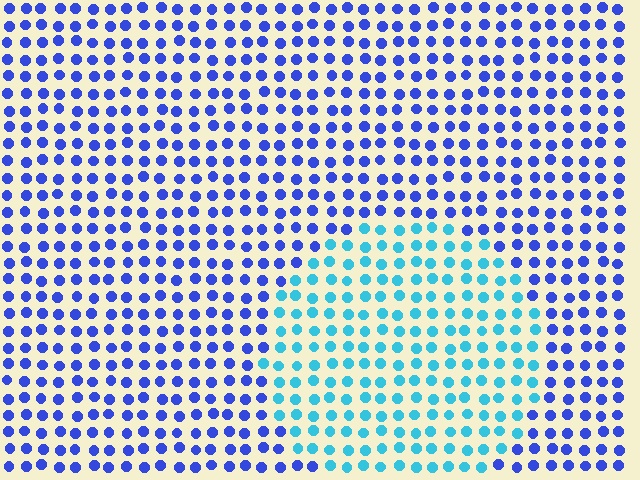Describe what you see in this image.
The image is filled with small blue elements in a uniform arrangement. A circle-shaped region is visible where the elements are tinted to a slightly different hue, forming a subtle color boundary.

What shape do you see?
I see a circle.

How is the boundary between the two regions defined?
The boundary is defined purely by a slight shift in hue (about 44 degrees). Spacing, size, and orientation are identical on both sides.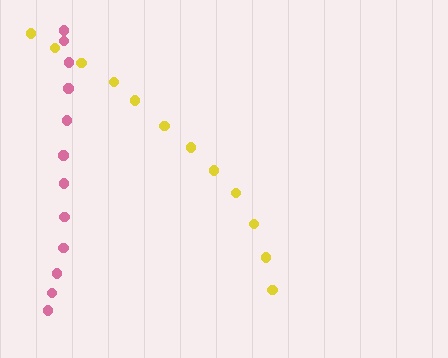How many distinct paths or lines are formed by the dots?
There are 2 distinct paths.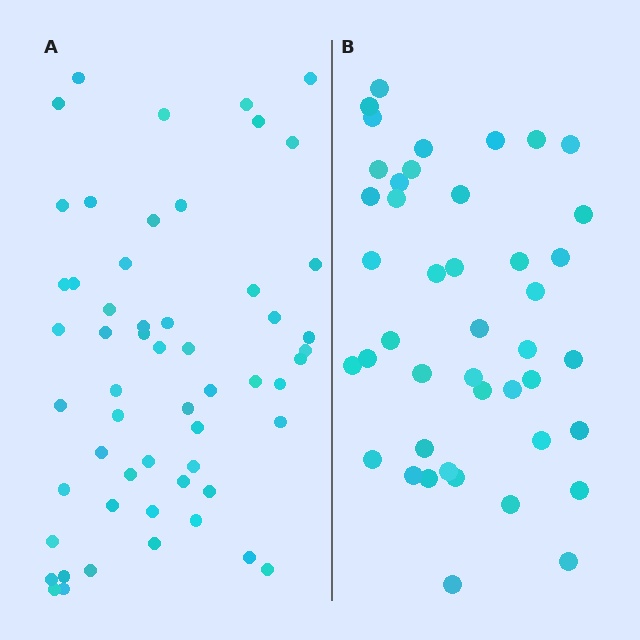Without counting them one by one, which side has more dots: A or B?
Region A (the left region) has more dots.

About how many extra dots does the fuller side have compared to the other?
Region A has approximately 15 more dots than region B.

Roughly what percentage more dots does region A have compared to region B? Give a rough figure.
About 30% more.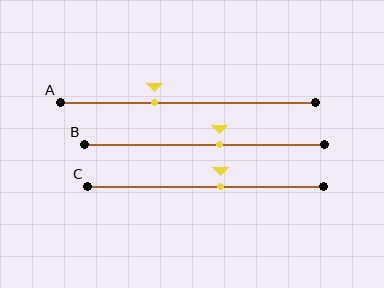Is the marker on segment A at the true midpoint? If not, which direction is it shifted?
No, the marker on segment A is shifted to the left by about 13% of the segment length.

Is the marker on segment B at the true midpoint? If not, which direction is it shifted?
No, the marker on segment B is shifted to the right by about 6% of the segment length.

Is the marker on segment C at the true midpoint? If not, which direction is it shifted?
No, the marker on segment C is shifted to the right by about 6% of the segment length.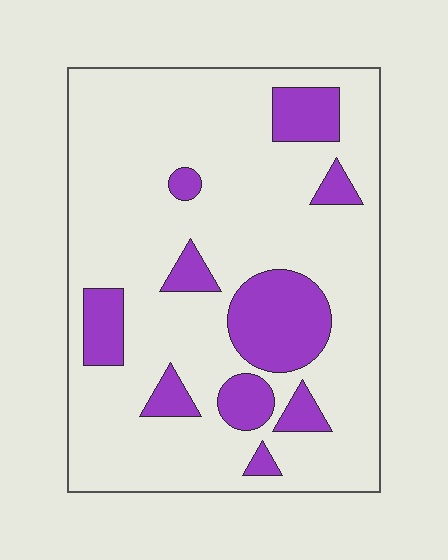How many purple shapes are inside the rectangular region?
10.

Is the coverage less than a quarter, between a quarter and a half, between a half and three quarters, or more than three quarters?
Less than a quarter.